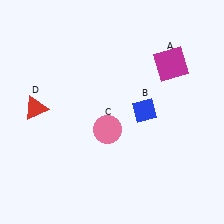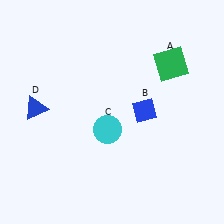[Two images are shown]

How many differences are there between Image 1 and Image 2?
There are 3 differences between the two images.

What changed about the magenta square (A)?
In Image 1, A is magenta. In Image 2, it changed to green.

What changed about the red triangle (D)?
In Image 1, D is red. In Image 2, it changed to blue.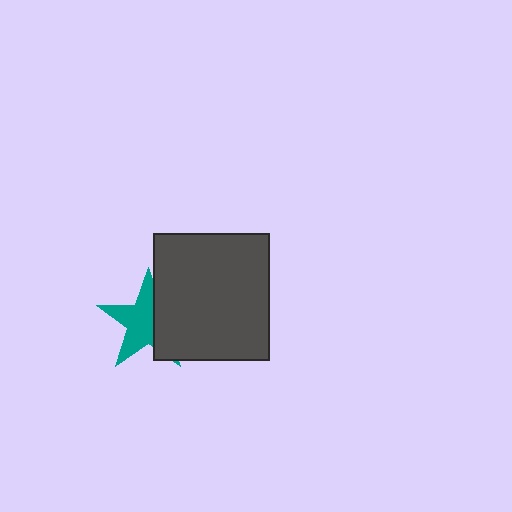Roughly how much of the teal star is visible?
About half of it is visible (roughly 62%).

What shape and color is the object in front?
The object in front is a dark gray rectangle.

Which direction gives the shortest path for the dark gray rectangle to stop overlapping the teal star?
Moving right gives the shortest separation.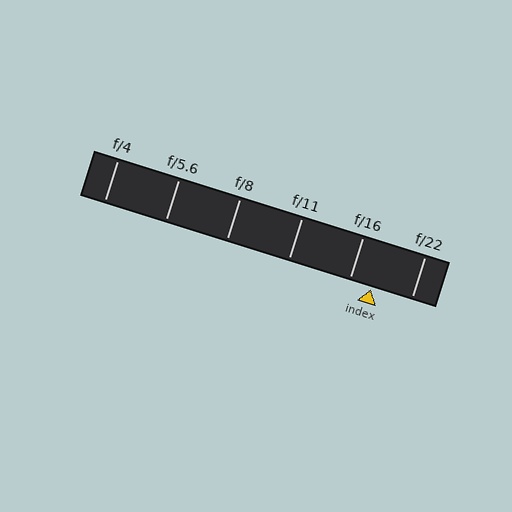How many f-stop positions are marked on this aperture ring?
There are 6 f-stop positions marked.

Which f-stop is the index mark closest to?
The index mark is closest to f/16.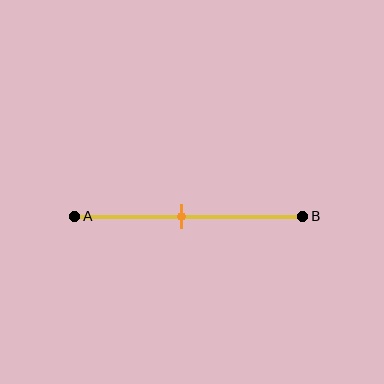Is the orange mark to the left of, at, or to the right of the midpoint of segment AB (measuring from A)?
The orange mark is approximately at the midpoint of segment AB.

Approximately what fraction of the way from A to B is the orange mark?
The orange mark is approximately 45% of the way from A to B.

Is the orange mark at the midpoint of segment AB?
Yes, the mark is approximately at the midpoint.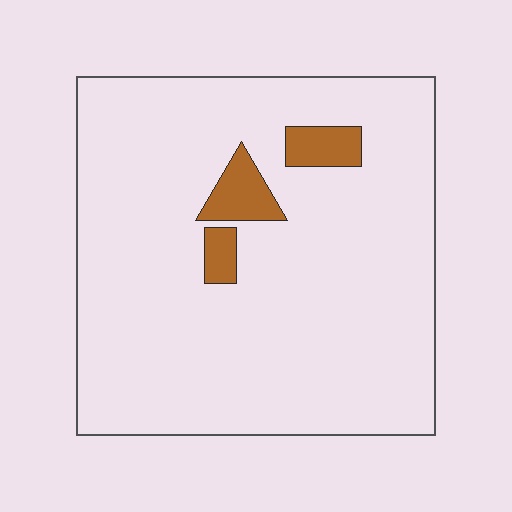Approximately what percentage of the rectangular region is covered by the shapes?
Approximately 5%.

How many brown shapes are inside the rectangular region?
3.